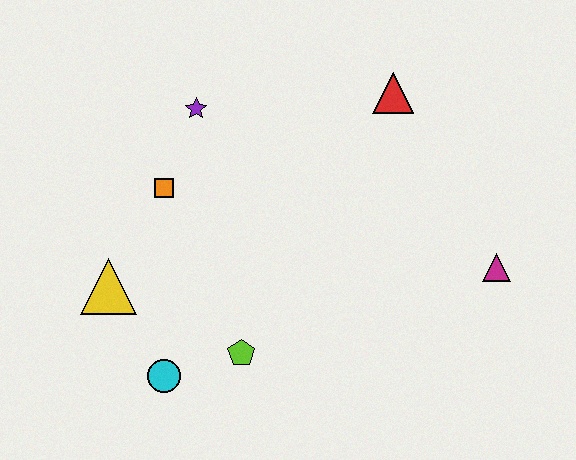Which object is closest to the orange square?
The purple star is closest to the orange square.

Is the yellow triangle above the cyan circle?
Yes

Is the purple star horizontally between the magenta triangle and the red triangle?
No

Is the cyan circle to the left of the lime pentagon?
Yes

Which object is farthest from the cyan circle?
The red triangle is farthest from the cyan circle.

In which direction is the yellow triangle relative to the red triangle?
The yellow triangle is to the left of the red triangle.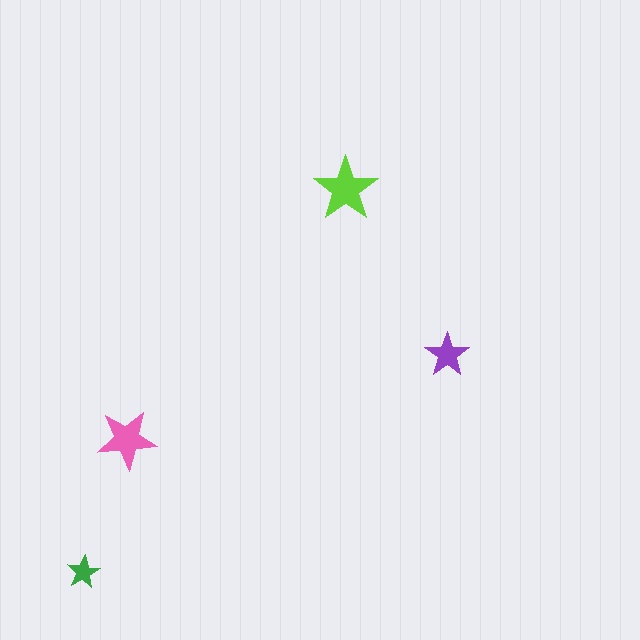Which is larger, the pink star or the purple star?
The pink one.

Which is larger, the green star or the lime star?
The lime one.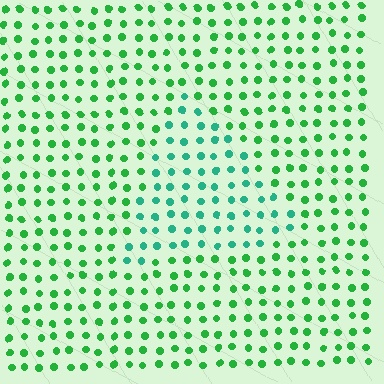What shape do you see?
I see a triangle.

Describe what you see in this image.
The image is filled with small green elements in a uniform arrangement. A triangle-shaped region is visible where the elements are tinted to a slightly different hue, forming a subtle color boundary.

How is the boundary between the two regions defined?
The boundary is defined purely by a slight shift in hue (about 33 degrees). Spacing, size, and orientation are identical on both sides.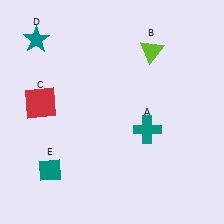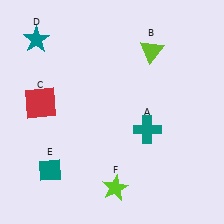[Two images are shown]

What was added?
A lime star (F) was added in Image 2.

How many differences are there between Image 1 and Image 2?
There is 1 difference between the two images.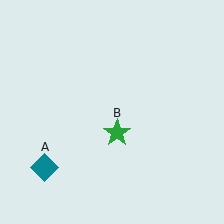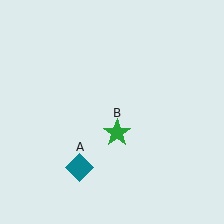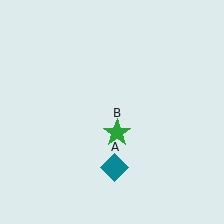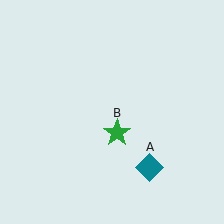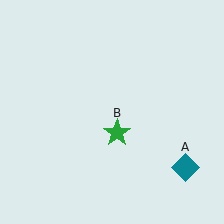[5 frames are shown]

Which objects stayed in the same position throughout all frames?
Green star (object B) remained stationary.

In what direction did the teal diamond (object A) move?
The teal diamond (object A) moved right.